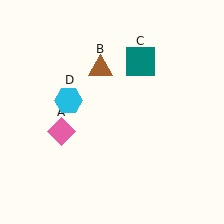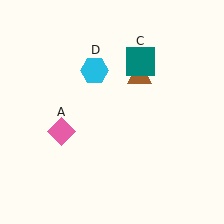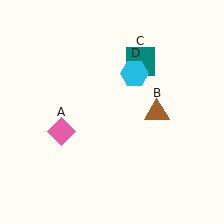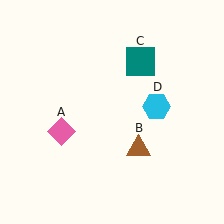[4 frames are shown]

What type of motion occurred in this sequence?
The brown triangle (object B), cyan hexagon (object D) rotated clockwise around the center of the scene.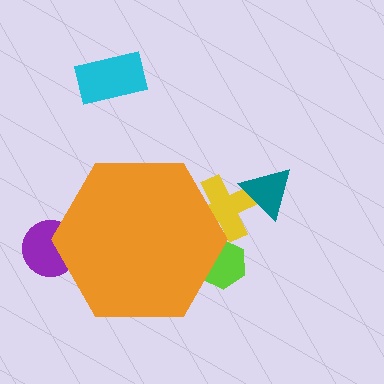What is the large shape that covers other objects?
An orange hexagon.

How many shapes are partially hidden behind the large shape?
3 shapes are partially hidden.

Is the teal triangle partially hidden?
No, the teal triangle is fully visible.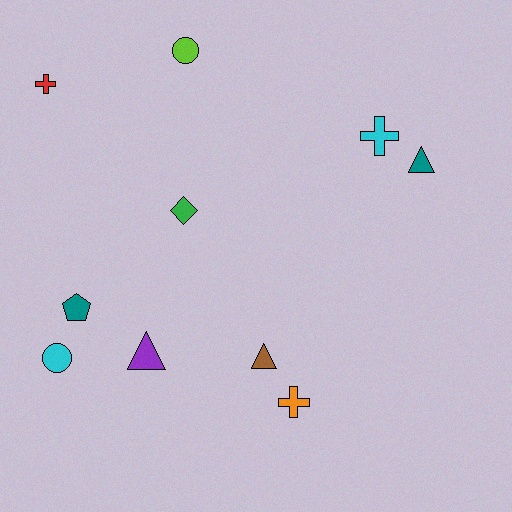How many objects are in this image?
There are 10 objects.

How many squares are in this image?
There are no squares.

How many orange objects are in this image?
There is 1 orange object.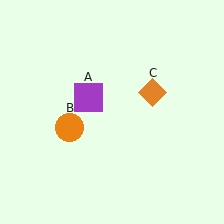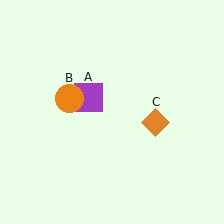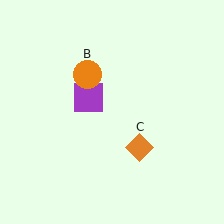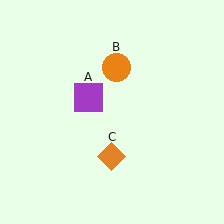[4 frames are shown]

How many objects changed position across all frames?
2 objects changed position: orange circle (object B), orange diamond (object C).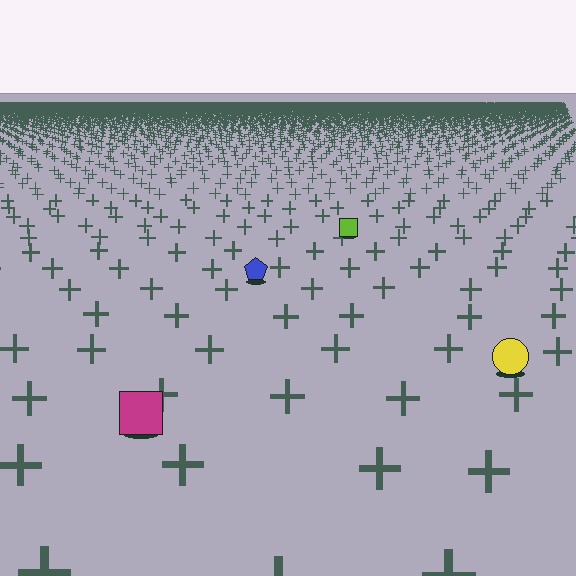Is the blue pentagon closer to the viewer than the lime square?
Yes. The blue pentagon is closer — you can tell from the texture gradient: the ground texture is coarser near it.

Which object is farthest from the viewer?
The lime square is farthest from the viewer. It appears smaller and the ground texture around it is denser.